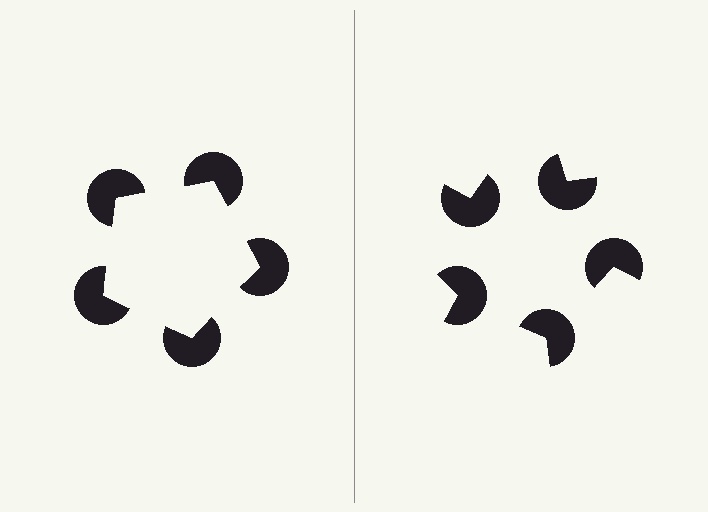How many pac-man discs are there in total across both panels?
10 — 5 on each side.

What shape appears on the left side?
An illusory pentagon.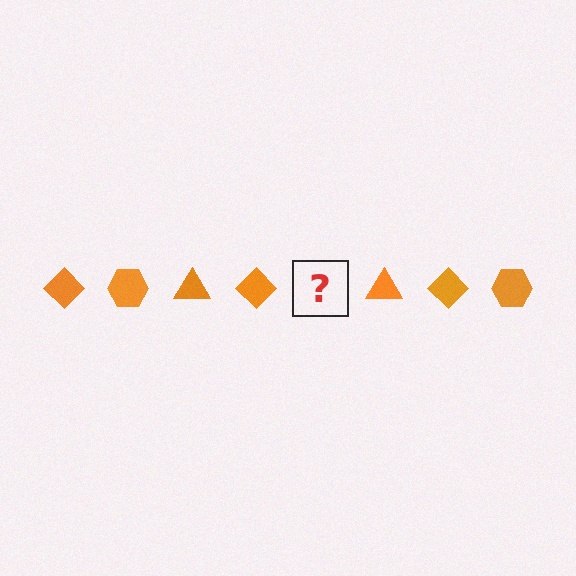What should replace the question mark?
The question mark should be replaced with an orange hexagon.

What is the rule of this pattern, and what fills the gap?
The rule is that the pattern cycles through diamond, hexagon, triangle shapes in orange. The gap should be filled with an orange hexagon.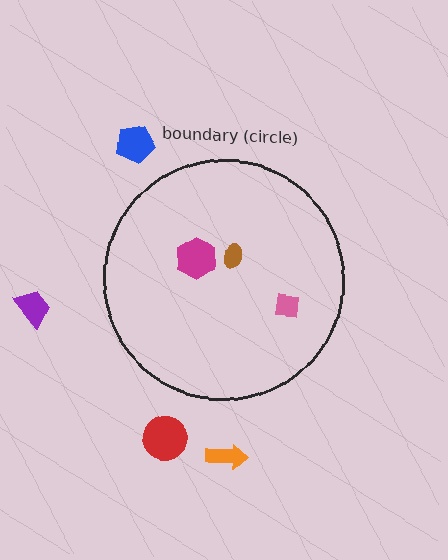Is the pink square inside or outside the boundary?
Inside.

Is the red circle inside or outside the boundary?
Outside.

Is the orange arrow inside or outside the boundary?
Outside.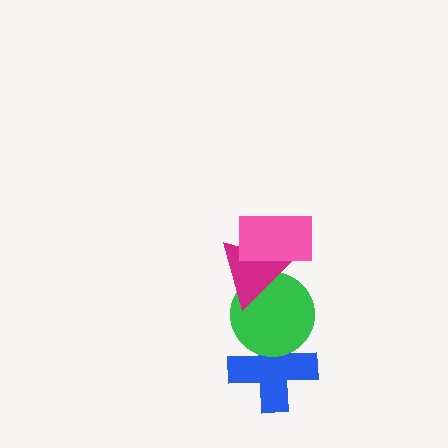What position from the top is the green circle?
The green circle is 3rd from the top.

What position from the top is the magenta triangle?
The magenta triangle is 2nd from the top.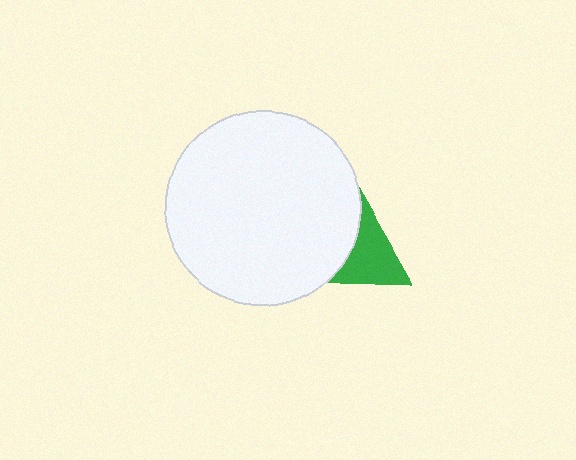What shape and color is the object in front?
The object in front is a white circle.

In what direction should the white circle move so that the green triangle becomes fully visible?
The white circle should move left. That is the shortest direction to clear the overlap and leave the green triangle fully visible.